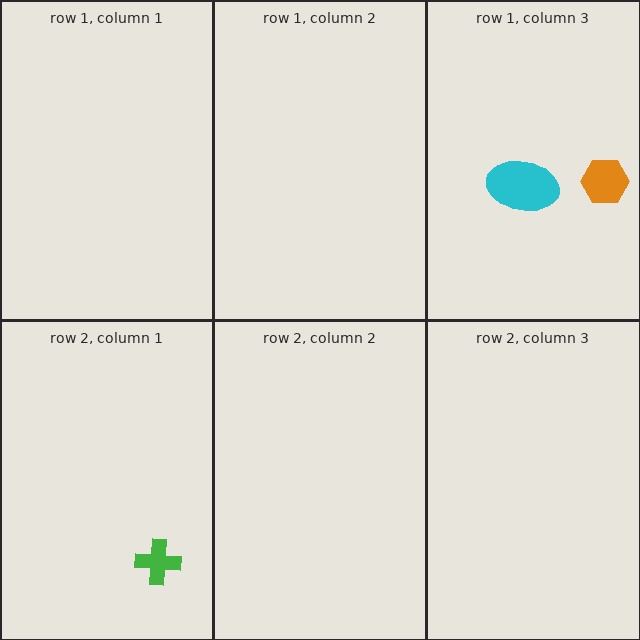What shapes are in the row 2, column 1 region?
The green cross.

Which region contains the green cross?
The row 2, column 1 region.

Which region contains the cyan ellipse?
The row 1, column 3 region.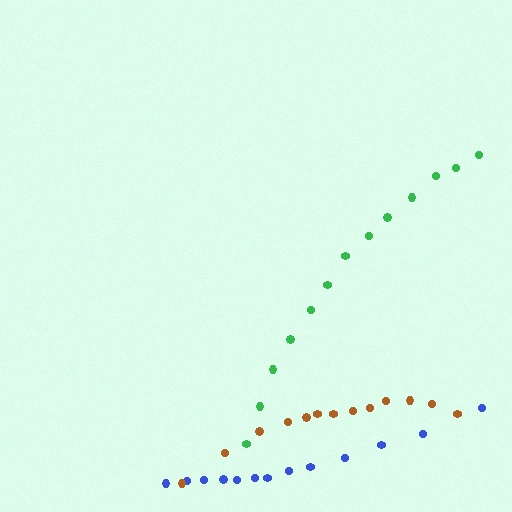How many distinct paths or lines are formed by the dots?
There are 3 distinct paths.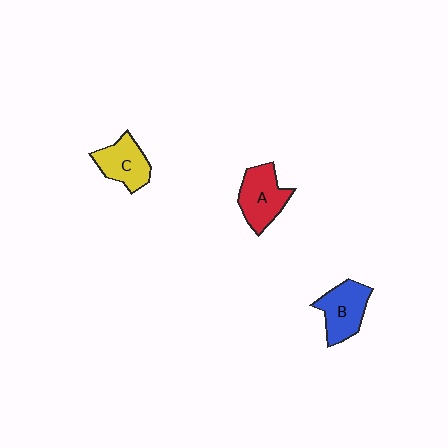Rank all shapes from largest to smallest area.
From largest to smallest: A (red), B (blue), C (yellow).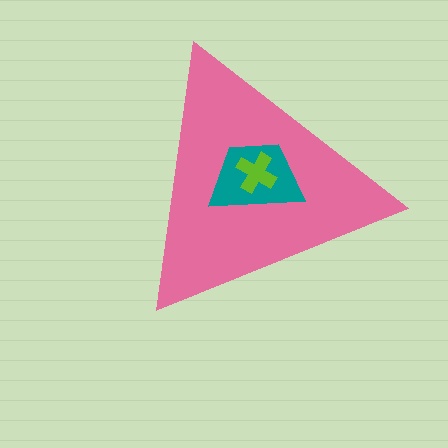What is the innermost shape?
The lime cross.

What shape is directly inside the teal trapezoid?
The lime cross.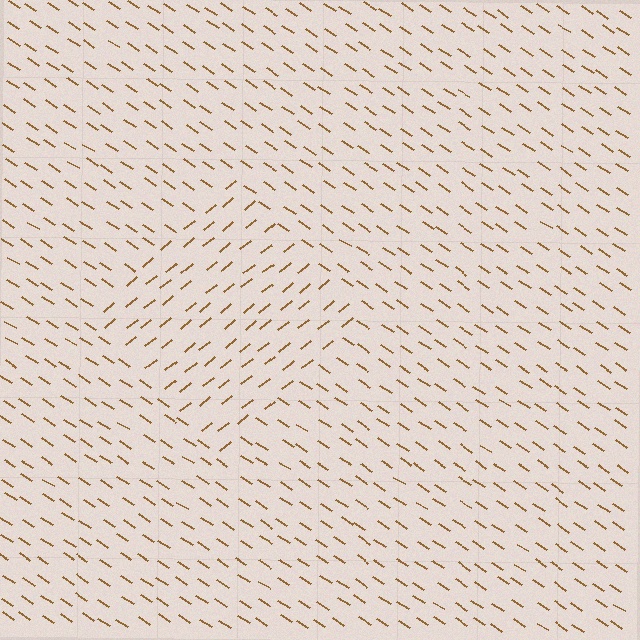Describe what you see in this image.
The image is filled with small brown line segments. A diamond region in the image has lines oriented differently from the surrounding lines, creating a visible texture boundary.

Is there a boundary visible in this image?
Yes, there is a texture boundary formed by a change in line orientation.